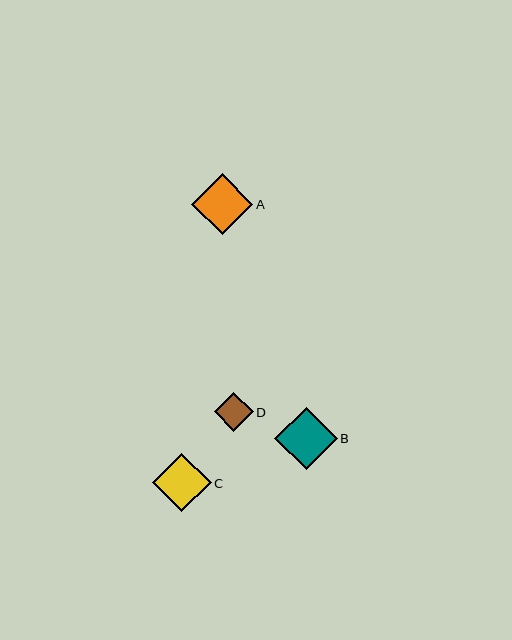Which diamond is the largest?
Diamond B is the largest with a size of approximately 62 pixels.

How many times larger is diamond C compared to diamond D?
Diamond C is approximately 1.5 times the size of diamond D.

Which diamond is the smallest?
Diamond D is the smallest with a size of approximately 38 pixels.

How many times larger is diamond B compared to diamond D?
Diamond B is approximately 1.6 times the size of diamond D.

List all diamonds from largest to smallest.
From largest to smallest: B, A, C, D.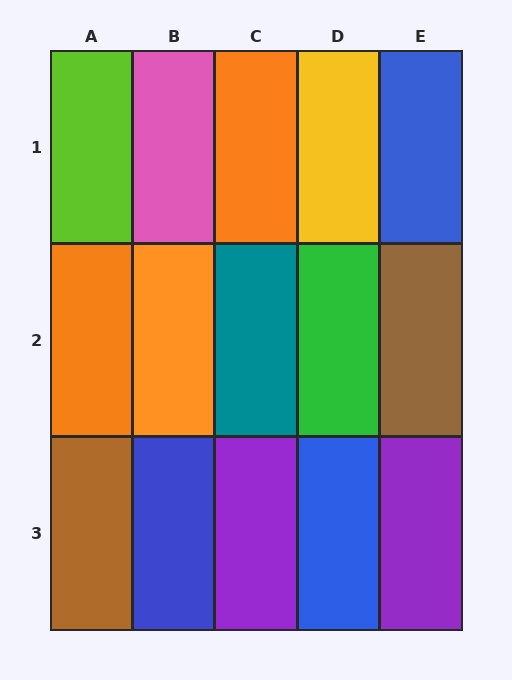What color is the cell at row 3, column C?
Purple.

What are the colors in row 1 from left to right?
Lime, pink, orange, yellow, blue.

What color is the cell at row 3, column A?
Brown.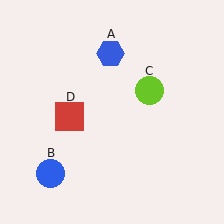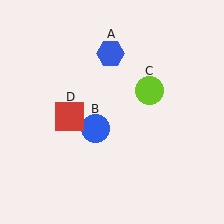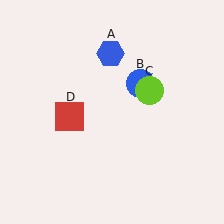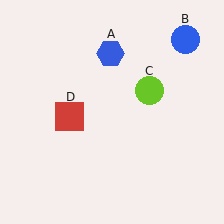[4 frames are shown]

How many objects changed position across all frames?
1 object changed position: blue circle (object B).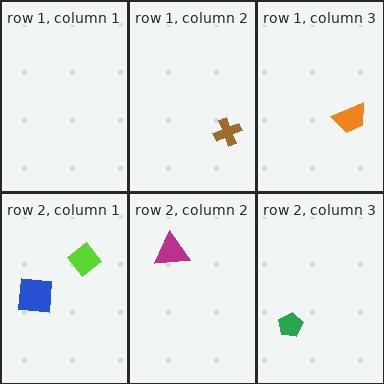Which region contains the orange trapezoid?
The row 1, column 3 region.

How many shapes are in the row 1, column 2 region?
1.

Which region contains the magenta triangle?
The row 2, column 2 region.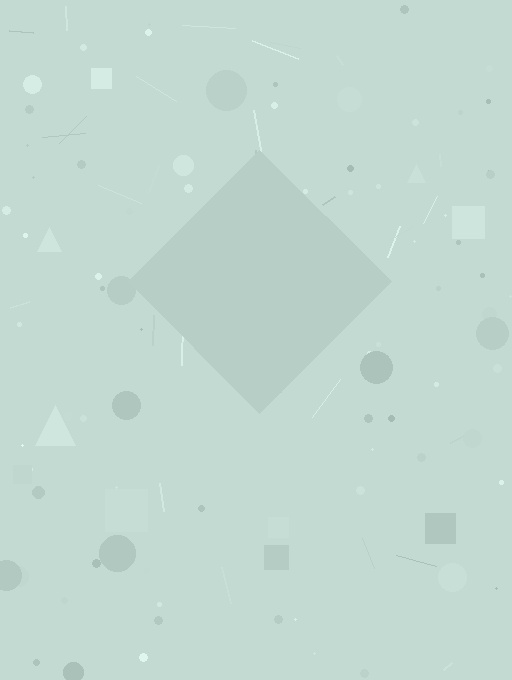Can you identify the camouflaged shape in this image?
The camouflaged shape is a diamond.